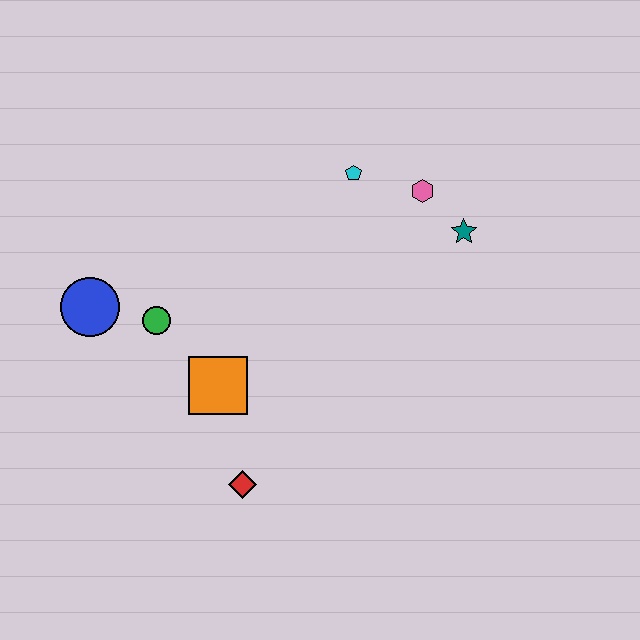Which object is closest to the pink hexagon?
The teal star is closest to the pink hexagon.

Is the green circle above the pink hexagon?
No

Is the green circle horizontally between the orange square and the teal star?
No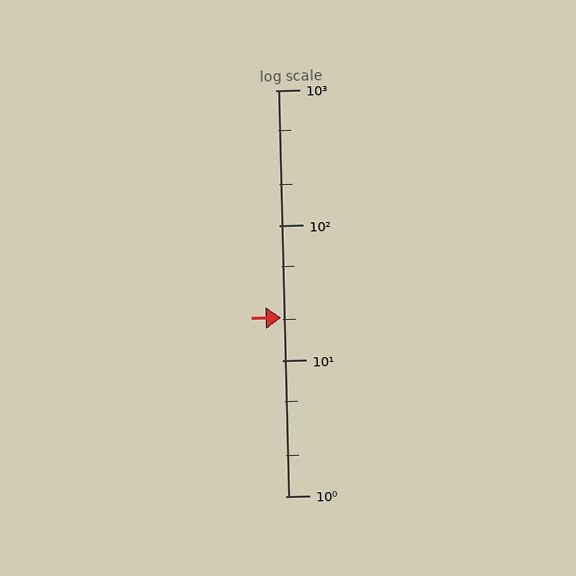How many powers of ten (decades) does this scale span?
The scale spans 3 decades, from 1 to 1000.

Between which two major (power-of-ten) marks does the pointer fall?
The pointer is between 10 and 100.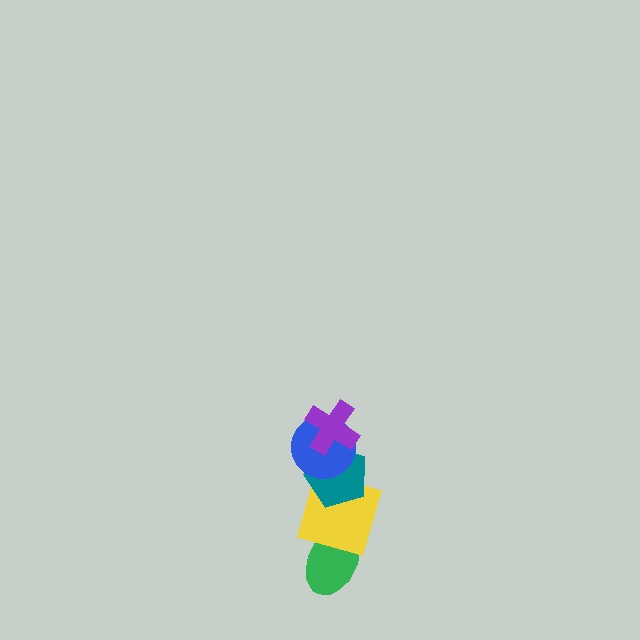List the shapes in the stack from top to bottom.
From top to bottom: the purple cross, the blue circle, the teal pentagon, the yellow square, the green ellipse.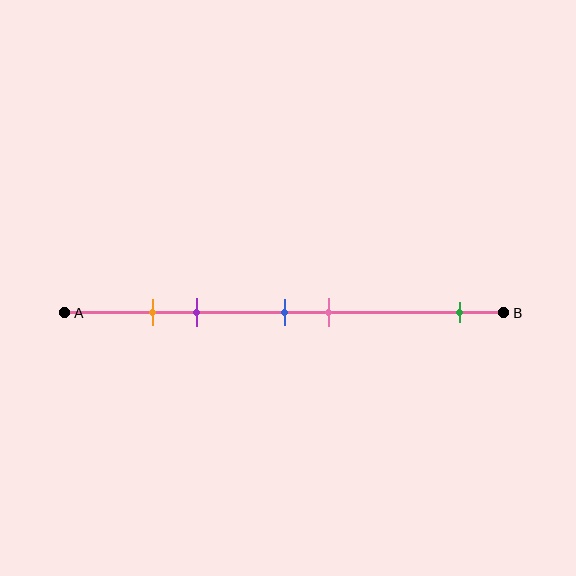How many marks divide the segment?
There are 5 marks dividing the segment.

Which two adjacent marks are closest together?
The orange and purple marks are the closest adjacent pair.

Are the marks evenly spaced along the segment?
No, the marks are not evenly spaced.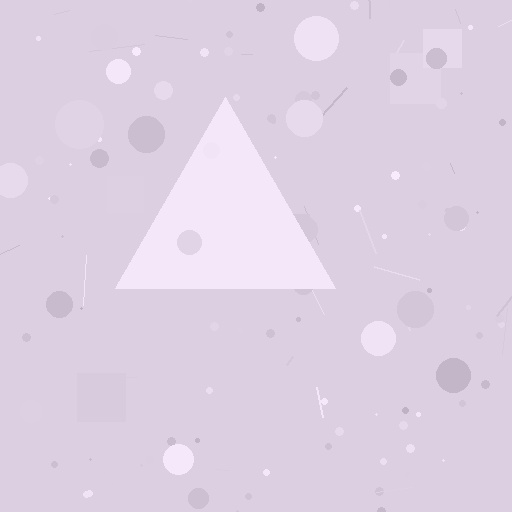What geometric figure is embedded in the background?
A triangle is embedded in the background.